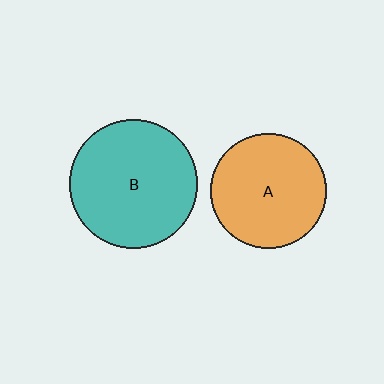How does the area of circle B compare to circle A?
Approximately 1.2 times.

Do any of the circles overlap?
No, none of the circles overlap.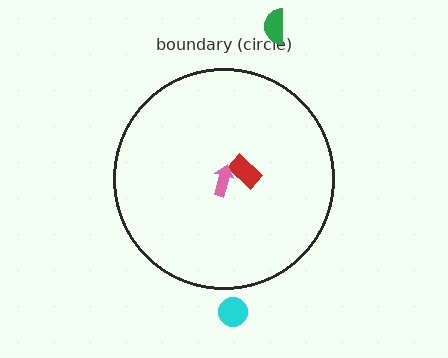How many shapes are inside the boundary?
2 inside, 2 outside.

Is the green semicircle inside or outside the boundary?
Outside.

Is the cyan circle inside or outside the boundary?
Outside.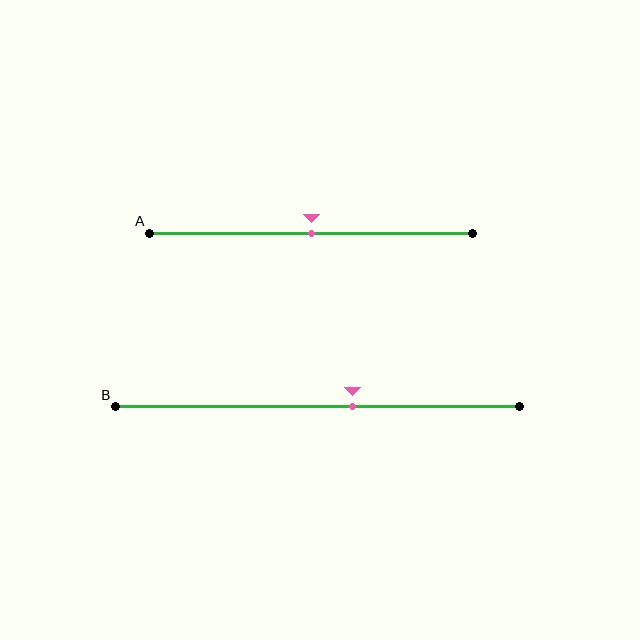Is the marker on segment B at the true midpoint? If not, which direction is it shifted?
No, the marker on segment B is shifted to the right by about 9% of the segment length.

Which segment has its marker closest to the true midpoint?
Segment A has its marker closest to the true midpoint.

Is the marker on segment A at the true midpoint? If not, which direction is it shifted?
Yes, the marker on segment A is at the true midpoint.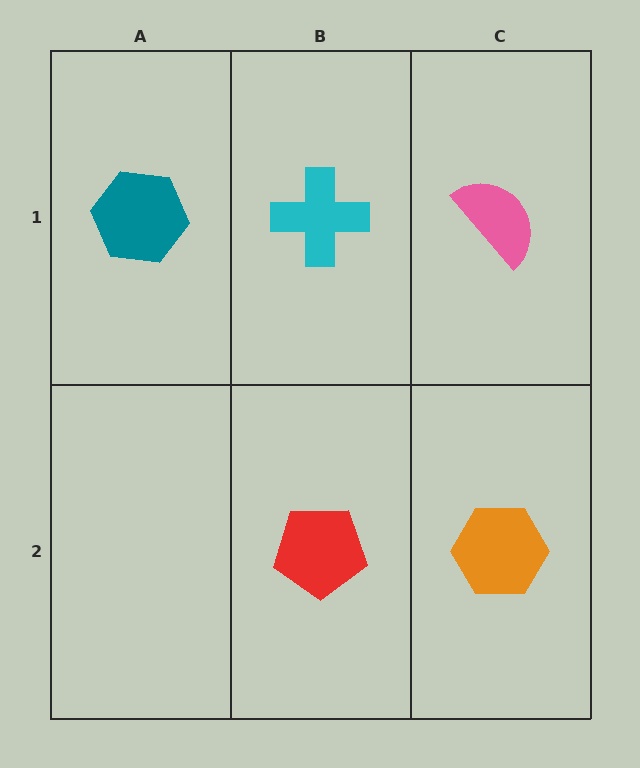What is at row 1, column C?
A pink semicircle.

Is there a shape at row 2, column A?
No, that cell is empty.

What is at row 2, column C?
An orange hexagon.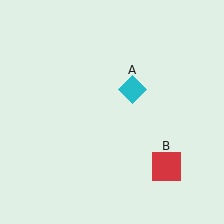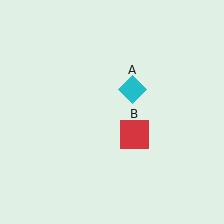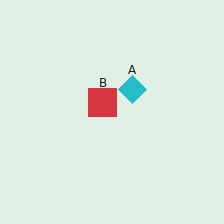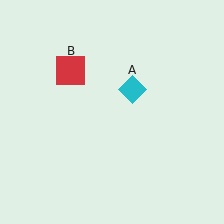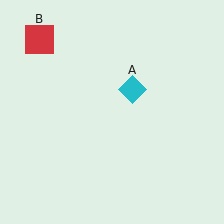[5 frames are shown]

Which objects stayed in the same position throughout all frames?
Cyan diamond (object A) remained stationary.